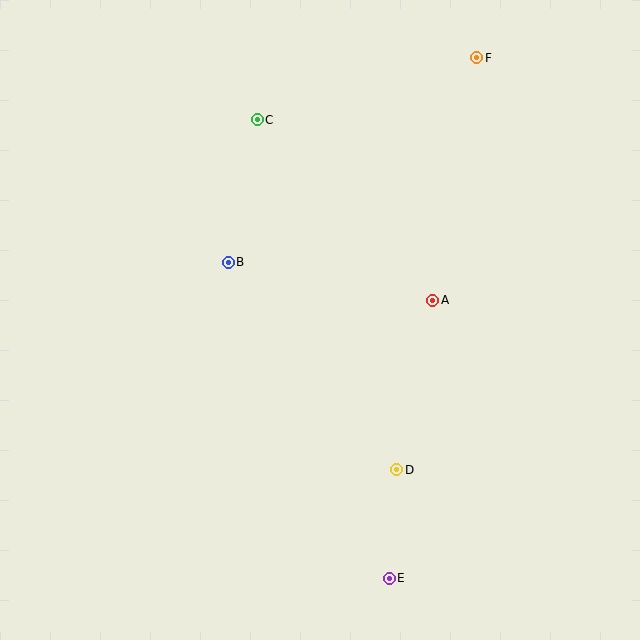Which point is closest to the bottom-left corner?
Point E is closest to the bottom-left corner.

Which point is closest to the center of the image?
Point B at (228, 262) is closest to the center.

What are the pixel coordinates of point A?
Point A is at (433, 300).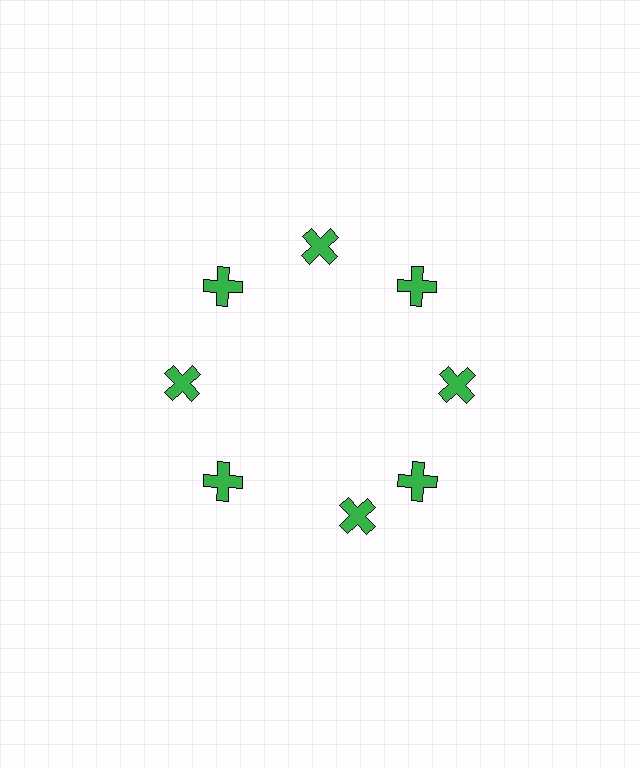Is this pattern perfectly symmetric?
No. The 8 green crosses are arranged in a ring, but one element near the 6 o'clock position is rotated out of alignment along the ring, breaking the 8-fold rotational symmetry.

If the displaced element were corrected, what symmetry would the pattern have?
It would have 8-fold rotational symmetry — the pattern would map onto itself every 45 degrees.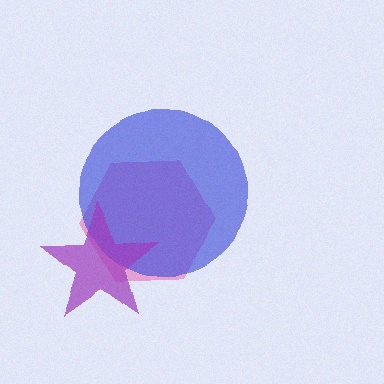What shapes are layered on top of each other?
The layered shapes are: a pink hexagon, a blue circle, a purple star.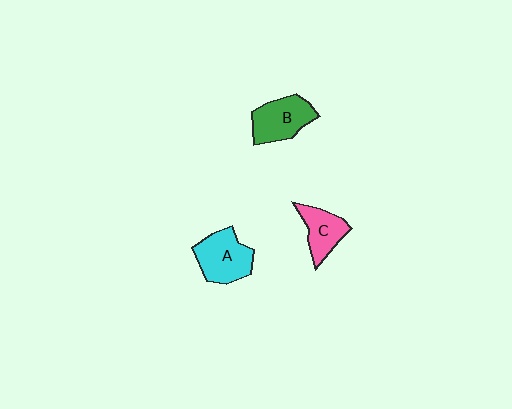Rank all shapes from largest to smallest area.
From largest to smallest: A (cyan), B (green), C (pink).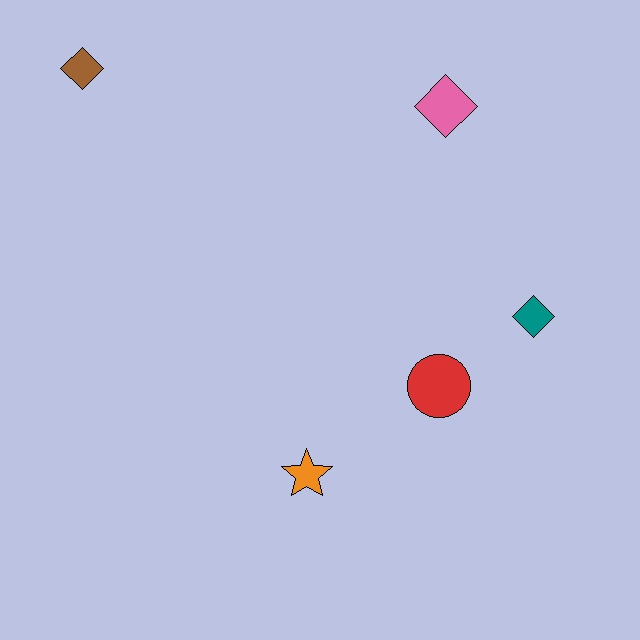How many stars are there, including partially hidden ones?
There is 1 star.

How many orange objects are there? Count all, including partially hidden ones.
There is 1 orange object.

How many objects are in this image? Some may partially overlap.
There are 5 objects.